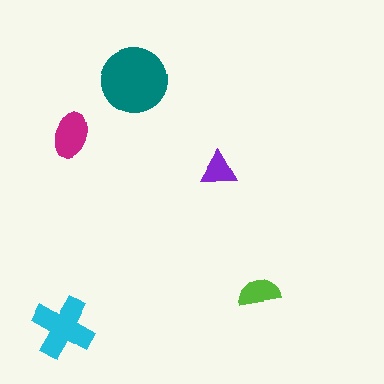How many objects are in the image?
There are 5 objects in the image.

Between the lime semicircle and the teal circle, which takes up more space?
The teal circle.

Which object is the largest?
The teal circle.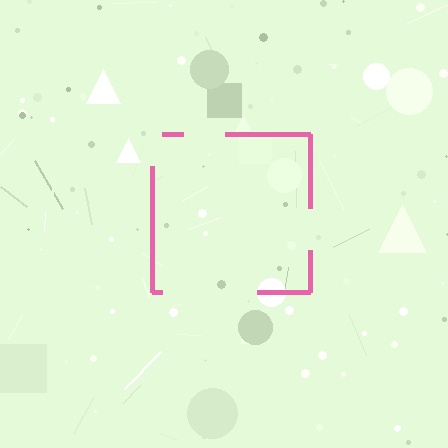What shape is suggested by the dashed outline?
The dashed outline suggests a square.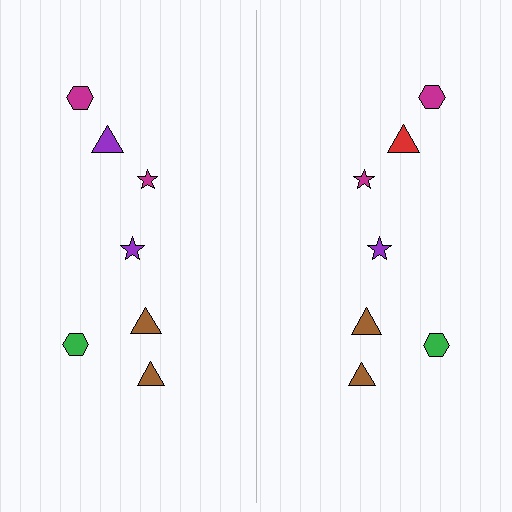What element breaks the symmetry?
The red triangle on the right side breaks the symmetry — its mirror counterpart is purple.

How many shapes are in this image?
There are 14 shapes in this image.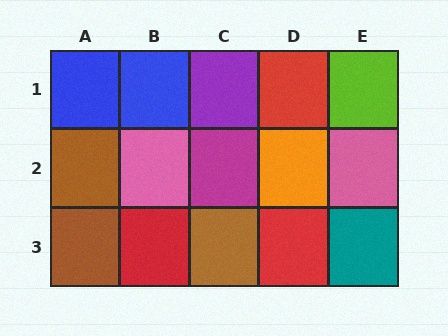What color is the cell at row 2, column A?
Brown.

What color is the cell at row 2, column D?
Orange.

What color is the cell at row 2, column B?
Pink.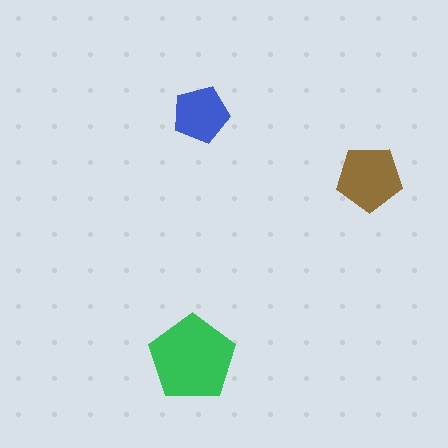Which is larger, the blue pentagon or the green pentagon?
The green one.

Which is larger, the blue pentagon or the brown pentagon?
The brown one.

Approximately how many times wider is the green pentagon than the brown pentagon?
About 1.5 times wider.